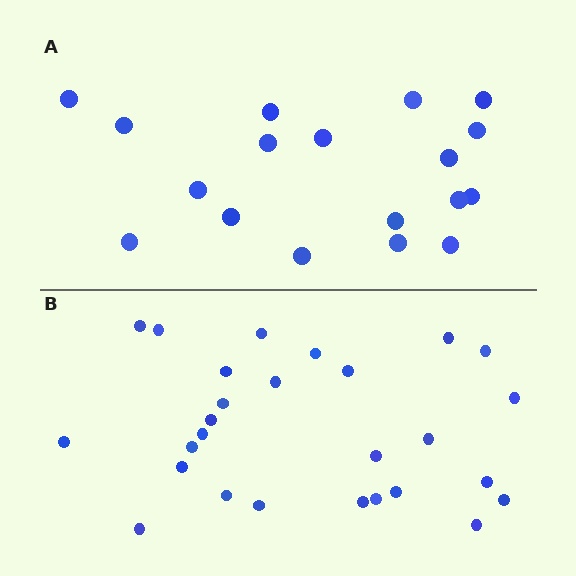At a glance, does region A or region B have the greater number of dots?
Region B (the bottom region) has more dots.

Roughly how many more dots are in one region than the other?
Region B has roughly 8 or so more dots than region A.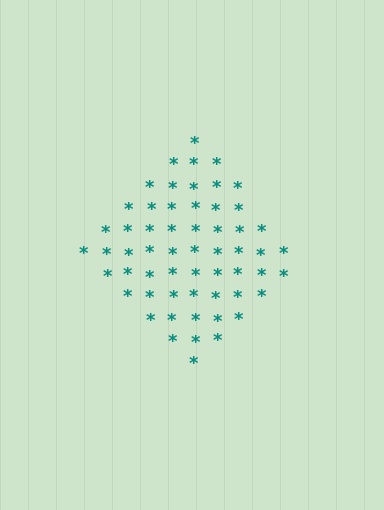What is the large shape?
The large shape is a diamond.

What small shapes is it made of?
It is made of small asterisks.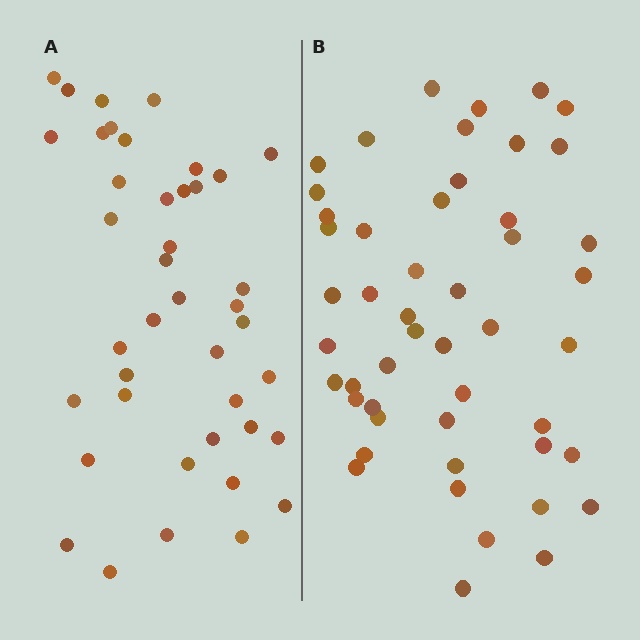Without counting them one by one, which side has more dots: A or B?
Region B (the right region) has more dots.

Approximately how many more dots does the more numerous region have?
Region B has roughly 8 or so more dots than region A.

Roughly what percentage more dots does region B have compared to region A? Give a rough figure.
About 20% more.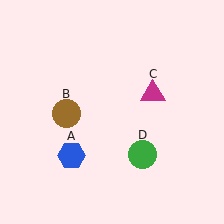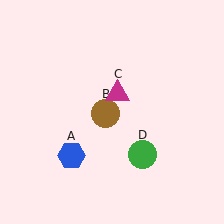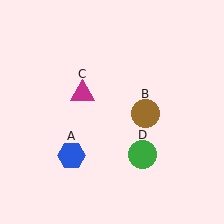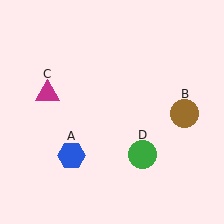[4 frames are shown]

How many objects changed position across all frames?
2 objects changed position: brown circle (object B), magenta triangle (object C).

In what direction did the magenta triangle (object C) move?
The magenta triangle (object C) moved left.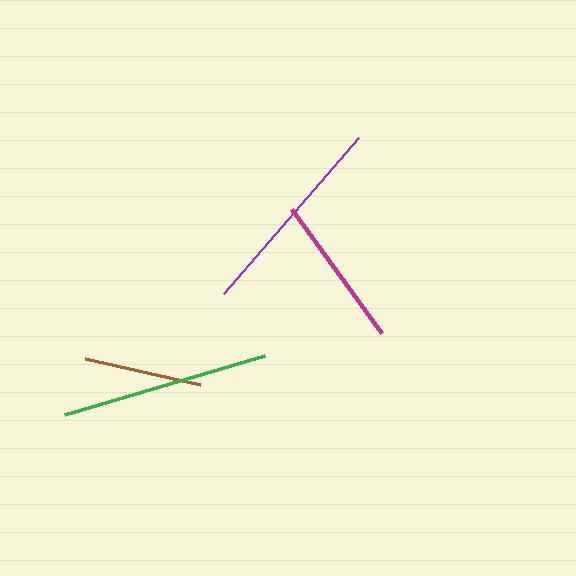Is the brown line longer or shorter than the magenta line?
The magenta line is longer than the brown line.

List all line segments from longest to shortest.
From longest to shortest: green, purple, magenta, brown.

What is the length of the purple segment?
The purple segment is approximately 207 pixels long.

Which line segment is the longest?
The green line is the longest at approximately 208 pixels.